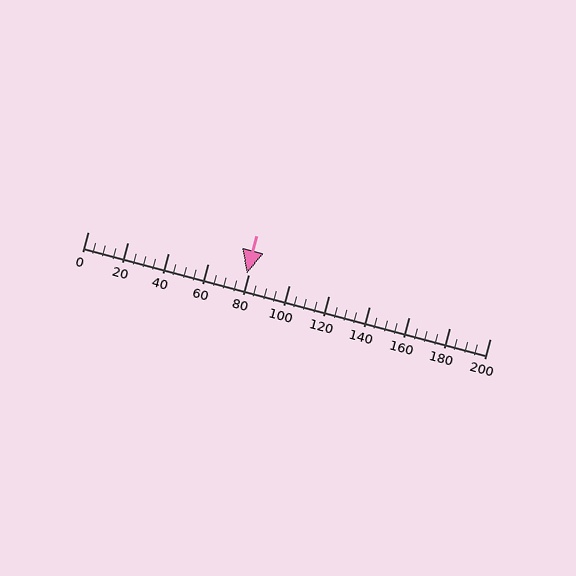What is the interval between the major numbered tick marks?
The major tick marks are spaced 20 units apart.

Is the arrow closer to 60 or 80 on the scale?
The arrow is closer to 80.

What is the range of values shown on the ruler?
The ruler shows values from 0 to 200.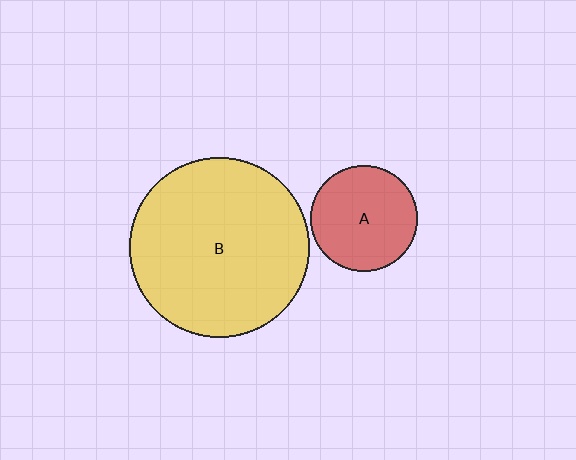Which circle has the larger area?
Circle B (yellow).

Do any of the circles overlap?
No, none of the circles overlap.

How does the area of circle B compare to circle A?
Approximately 2.8 times.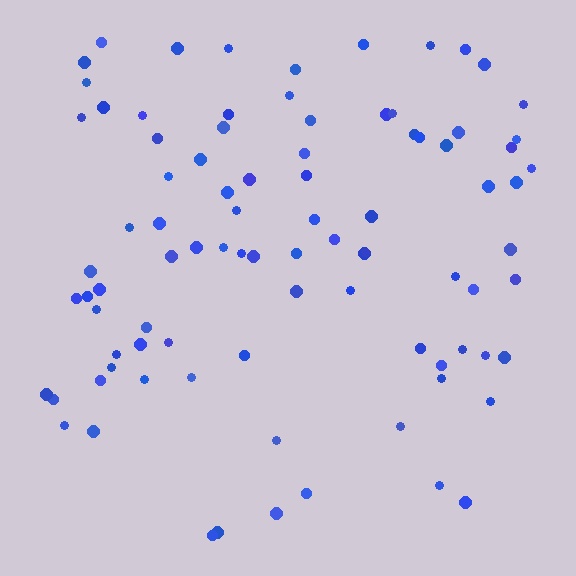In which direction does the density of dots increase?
From bottom to top, with the top side densest.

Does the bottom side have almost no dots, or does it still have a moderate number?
Still a moderate number, just noticeably fewer than the top.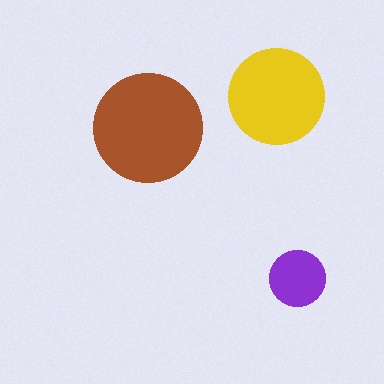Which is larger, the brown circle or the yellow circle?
The brown one.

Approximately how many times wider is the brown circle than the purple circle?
About 2 times wider.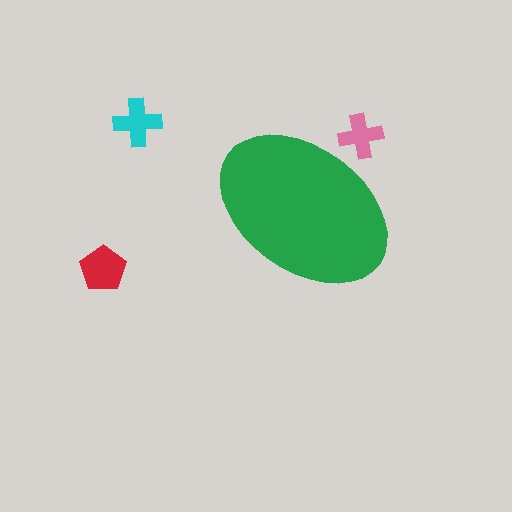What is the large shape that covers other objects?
A green ellipse.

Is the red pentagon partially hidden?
No, the red pentagon is fully visible.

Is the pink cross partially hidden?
Yes, the pink cross is partially hidden behind the green ellipse.